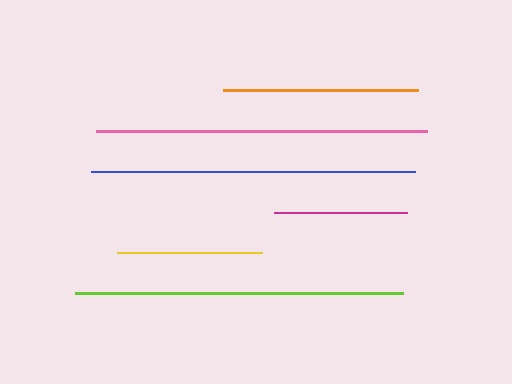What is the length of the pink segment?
The pink segment is approximately 332 pixels long.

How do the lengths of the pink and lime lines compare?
The pink and lime lines are approximately the same length.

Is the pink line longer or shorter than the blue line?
The pink line is longer than the blue line.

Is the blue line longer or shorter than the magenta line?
The blue line is longer than the magenta line.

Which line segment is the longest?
The pink line is the longest at approximately 332 pixels.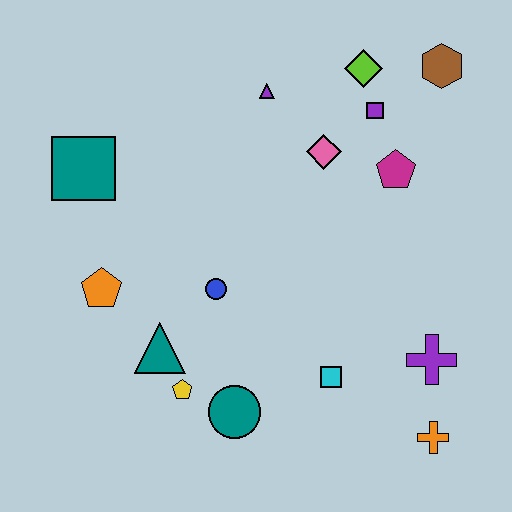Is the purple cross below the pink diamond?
Yes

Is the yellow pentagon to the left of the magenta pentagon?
Yes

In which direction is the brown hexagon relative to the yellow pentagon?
The brown hexagon is above the yellow pentagon.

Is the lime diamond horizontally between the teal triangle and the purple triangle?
No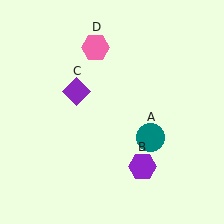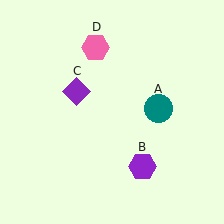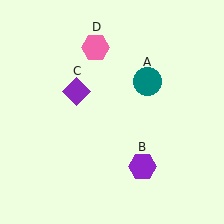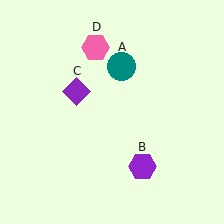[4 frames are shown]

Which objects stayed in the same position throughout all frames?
Purple hexagon (object B) and purple diamond (object C) and pink hexagon (object D) remained stationary.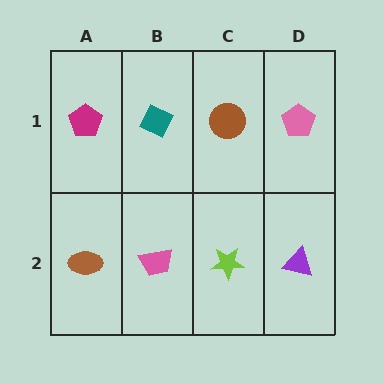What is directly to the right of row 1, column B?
A brown circle.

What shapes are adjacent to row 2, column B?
A teal diamond (row 1, column B), a brown ellipse (row 2, column A), a lime star (row 2, column C).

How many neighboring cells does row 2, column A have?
2.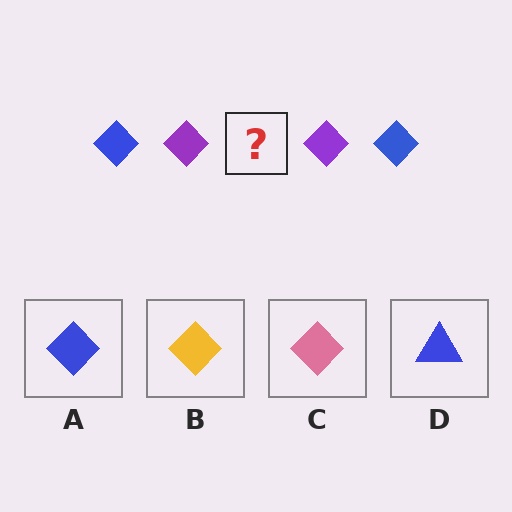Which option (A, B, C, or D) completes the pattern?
A.